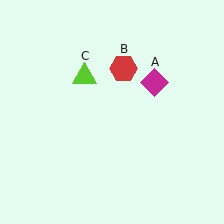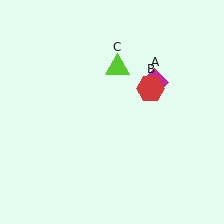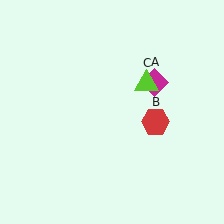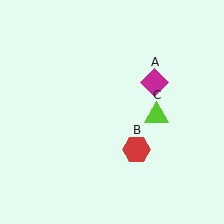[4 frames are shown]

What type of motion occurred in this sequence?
The red hexagon (object B), lime triangle (object C) rotated clockwise around the center of the scene.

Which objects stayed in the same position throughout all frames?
Magenta diamond (object A) remained stationary.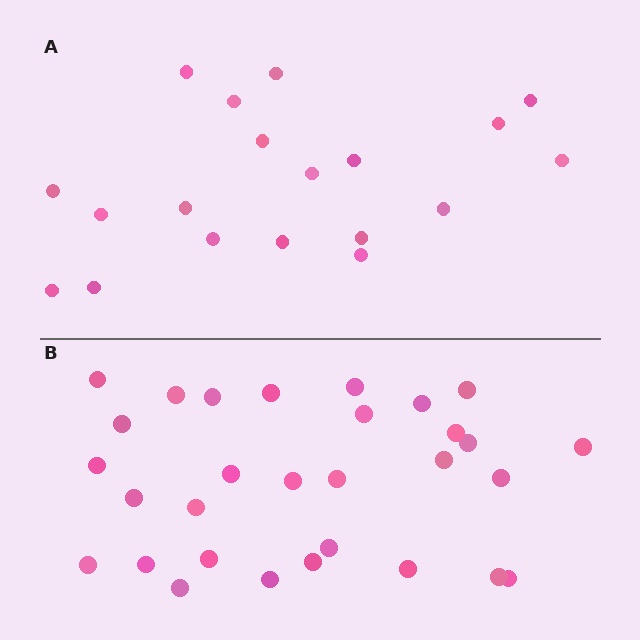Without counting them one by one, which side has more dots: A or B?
Region B (the bottom region) has more dots.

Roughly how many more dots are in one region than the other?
Region B has roughly 12 or so more dots than region A.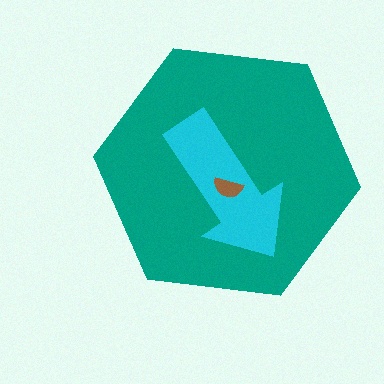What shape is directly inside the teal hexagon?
The cyan arrow.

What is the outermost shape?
The teal hexagon.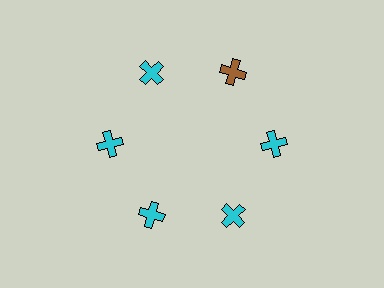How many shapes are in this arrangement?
There are 6 shapes arranged in a ring pattern.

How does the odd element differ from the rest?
It has a different color: brown instead of cyan.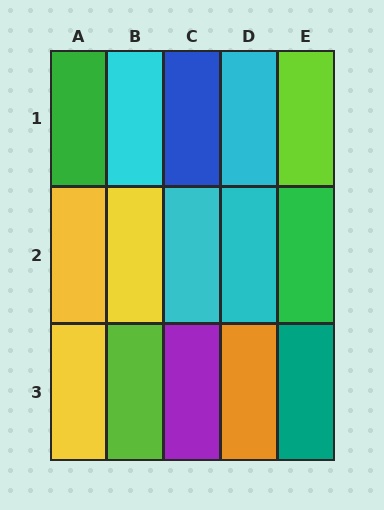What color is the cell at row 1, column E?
Lime.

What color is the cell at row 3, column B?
Lime.